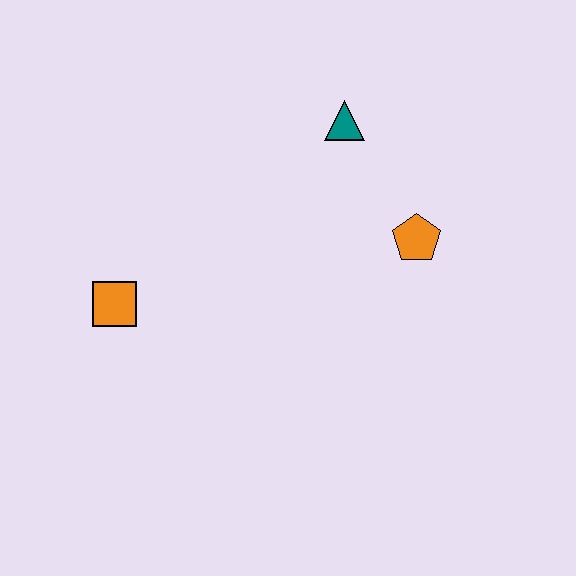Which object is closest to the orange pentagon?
The teal triangle is closest to the orange pentagon.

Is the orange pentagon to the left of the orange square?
No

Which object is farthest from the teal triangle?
The orange square is farthest from the teal triangle.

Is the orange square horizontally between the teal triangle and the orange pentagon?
No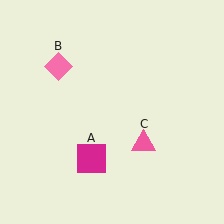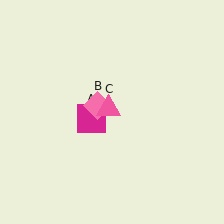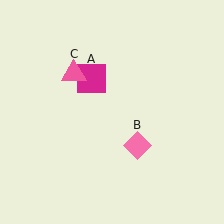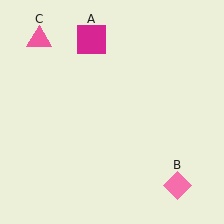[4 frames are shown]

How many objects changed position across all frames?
3 objects changed position: magenta square (object A), pink diamond (object B), pink triangle (object C).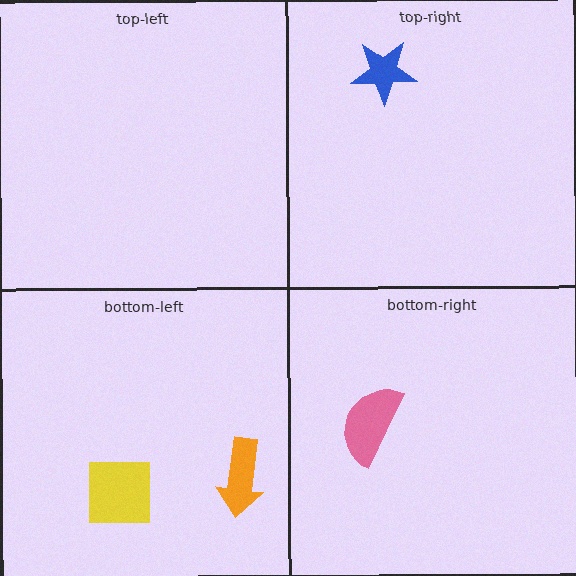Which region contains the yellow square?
The bottom-left region.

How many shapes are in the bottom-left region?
2.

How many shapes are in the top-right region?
1.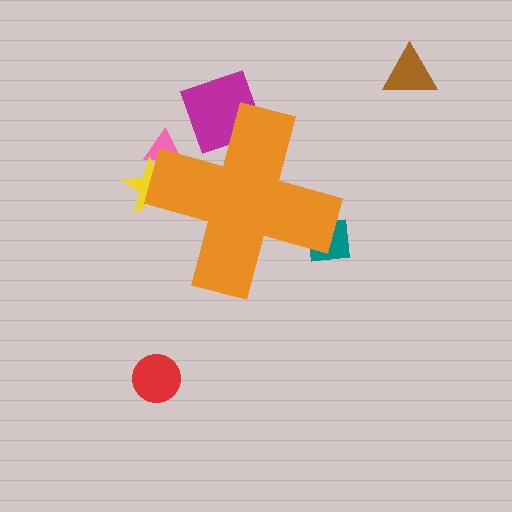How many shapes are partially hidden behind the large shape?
4 shapes are partially hidden.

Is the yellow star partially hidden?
Yes, the yellow star is partially hidden behind the orange cross.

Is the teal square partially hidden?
Yes, the teal square is partially hidden behind the orange cross.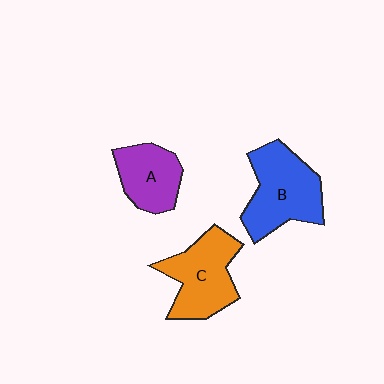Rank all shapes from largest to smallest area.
From largest to smallest: B (blue), C (orange), A (purple).